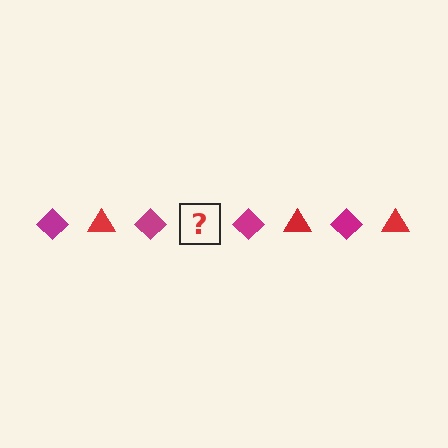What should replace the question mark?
The question mark should be replaced with a red triangle.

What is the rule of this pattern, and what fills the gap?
The rule is that the pattern alternates between magenta diamond and red triangle. The gap should be filled with a red triangle.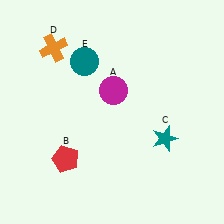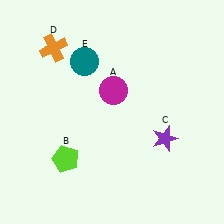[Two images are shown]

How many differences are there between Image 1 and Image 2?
There are 2 differences between the two images.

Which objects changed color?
B changed from red to lime. C changed from teal to purple.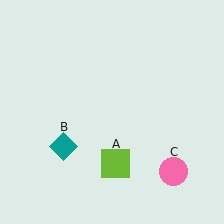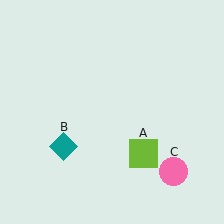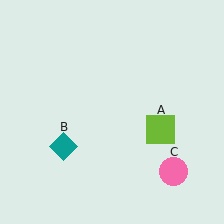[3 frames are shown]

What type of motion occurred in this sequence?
The lime square (object A) rotated counterclockwise around the center of the scene.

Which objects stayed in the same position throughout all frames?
Teal diamond (object B) and pink circle (object C) remained stationary.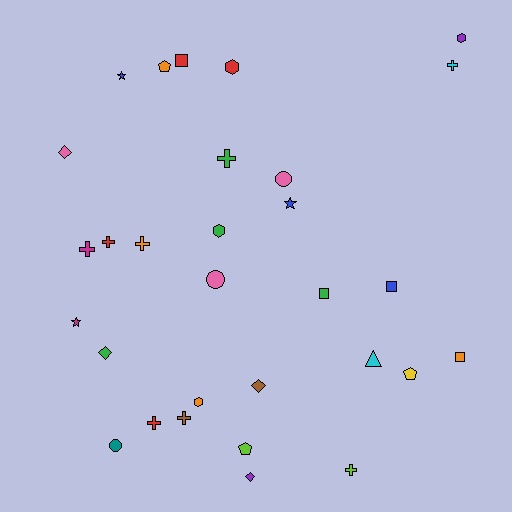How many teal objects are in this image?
There is 1 teal object.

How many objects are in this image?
There are 30 objects.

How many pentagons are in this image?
There are 3 pentagons.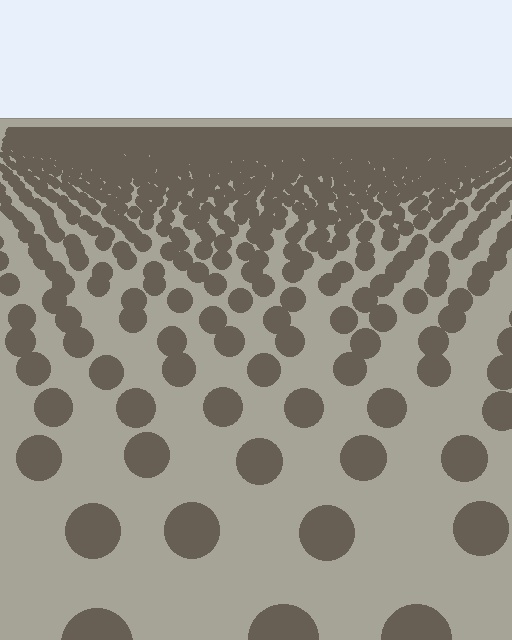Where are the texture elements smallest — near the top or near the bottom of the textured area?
Near the top.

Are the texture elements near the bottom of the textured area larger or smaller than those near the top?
Larger. Near the bottom, elements are closer to the viewer and appear at a bigger on-screen size.